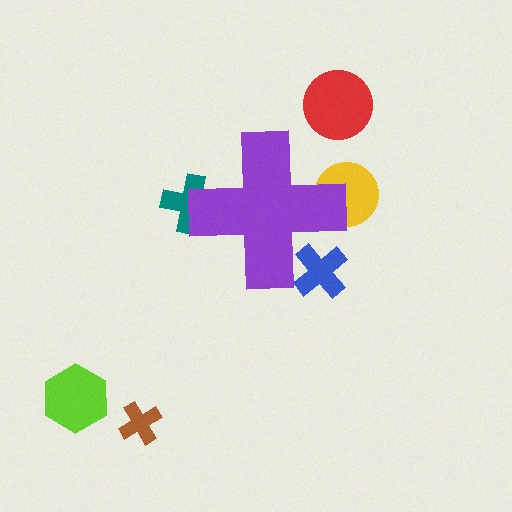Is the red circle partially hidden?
No, the red circle is fully visible.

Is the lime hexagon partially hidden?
No, the lime hexagon is fully visible.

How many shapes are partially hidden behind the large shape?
3 shapes are partially hidden.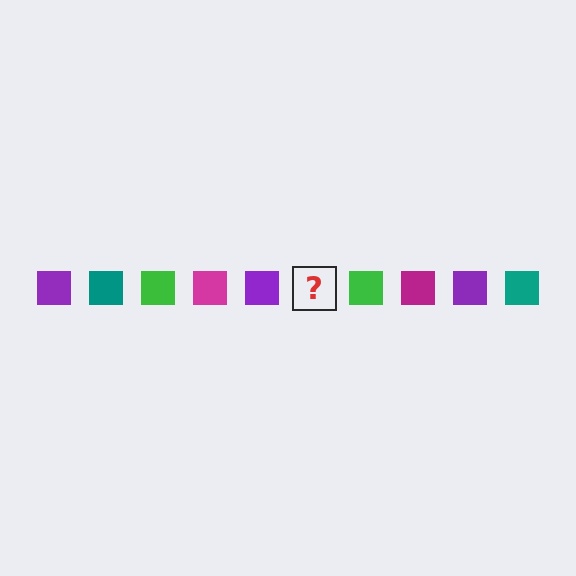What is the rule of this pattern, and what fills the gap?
The rule is that the pattern cycles through purple, teal, green, magenta squares. The gap should be filled with a teal square.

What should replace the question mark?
The question mark should be replaced with a teal square.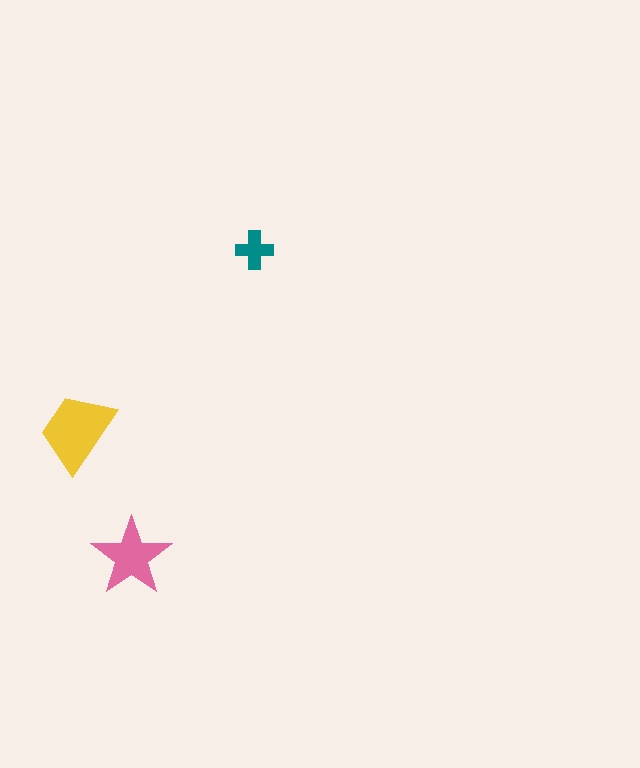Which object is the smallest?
The teal cross.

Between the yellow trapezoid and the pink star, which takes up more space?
The yellow trapezoid.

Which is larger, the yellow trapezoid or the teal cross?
The yellow trapezoid.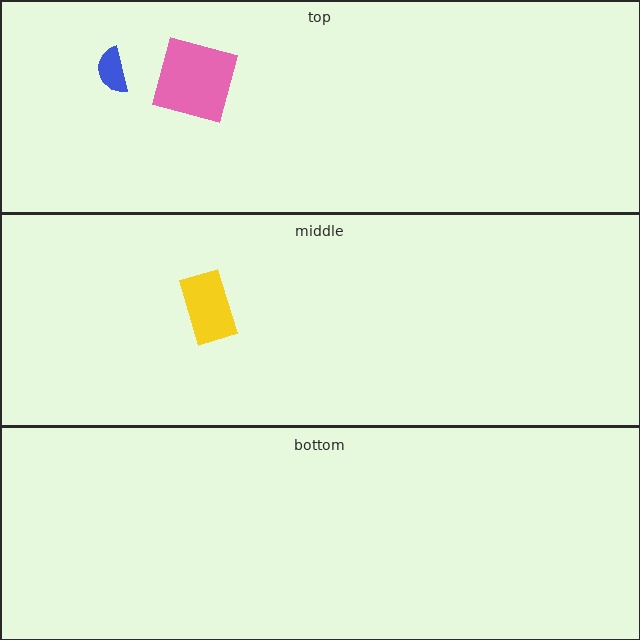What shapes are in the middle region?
The yellow rectangle.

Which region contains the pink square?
The top region.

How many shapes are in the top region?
2.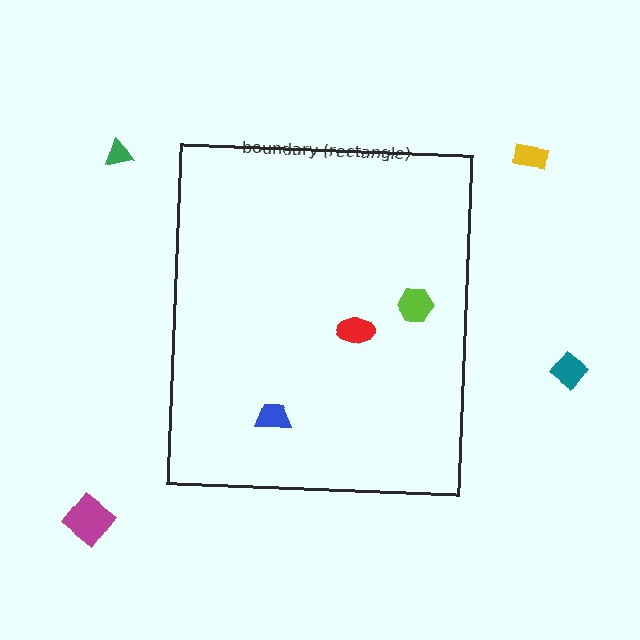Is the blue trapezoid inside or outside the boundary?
Inside.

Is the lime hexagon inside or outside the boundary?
Inside.